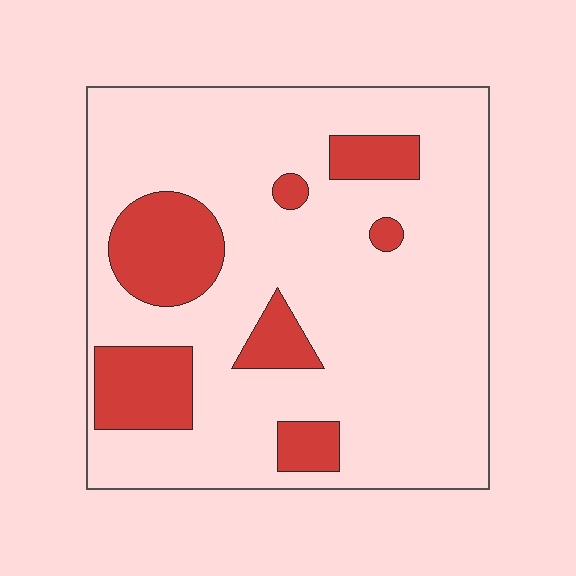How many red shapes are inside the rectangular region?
7.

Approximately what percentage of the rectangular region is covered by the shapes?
Approximately 20%.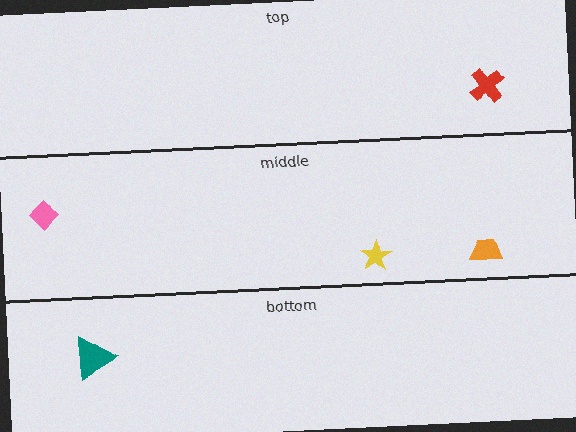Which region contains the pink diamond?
The middle region.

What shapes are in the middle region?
The orange trapezoid, the yellow star, the pink diamond.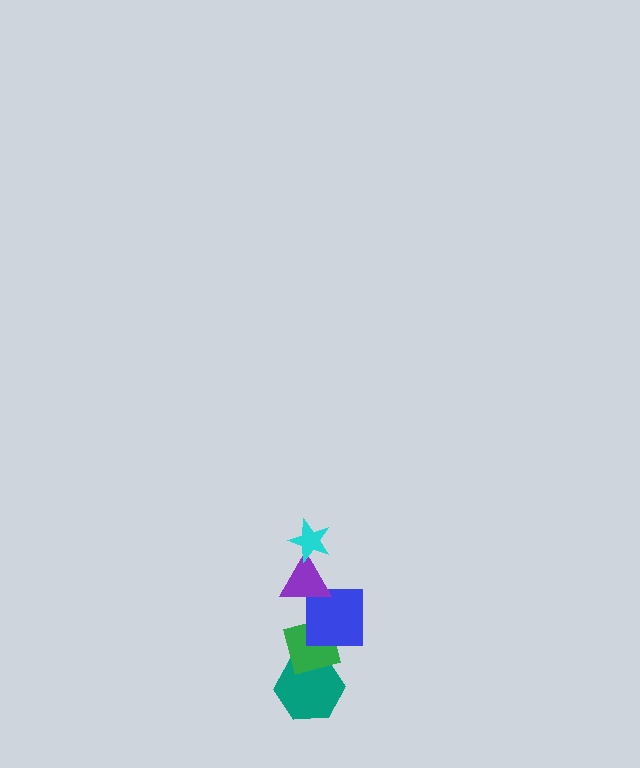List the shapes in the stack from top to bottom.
From top to bottom: the cyan star, the purple triangle, the blue square, the green square, the teal hexagon.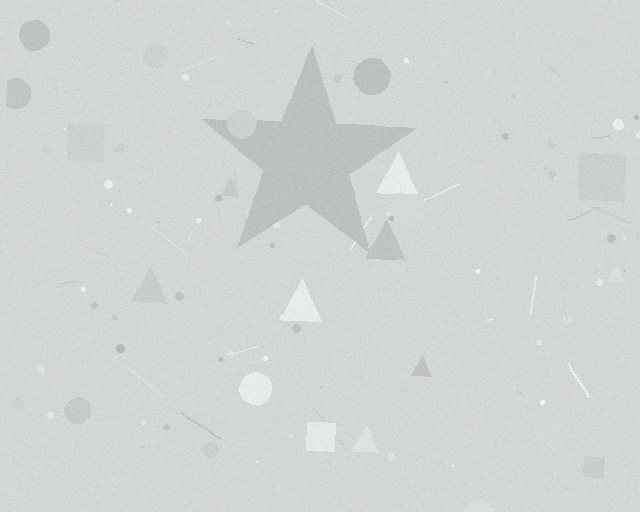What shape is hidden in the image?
A star is hidden in the image.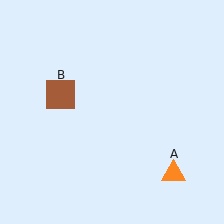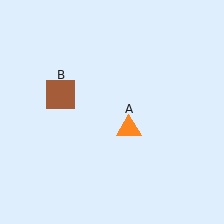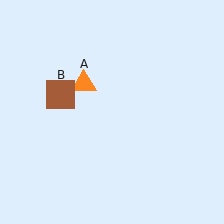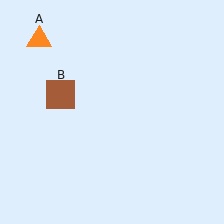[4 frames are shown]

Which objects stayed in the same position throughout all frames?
Brown square (object B) remained stationary.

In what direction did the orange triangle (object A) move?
The orange triangle (object A) moved up and to the left.